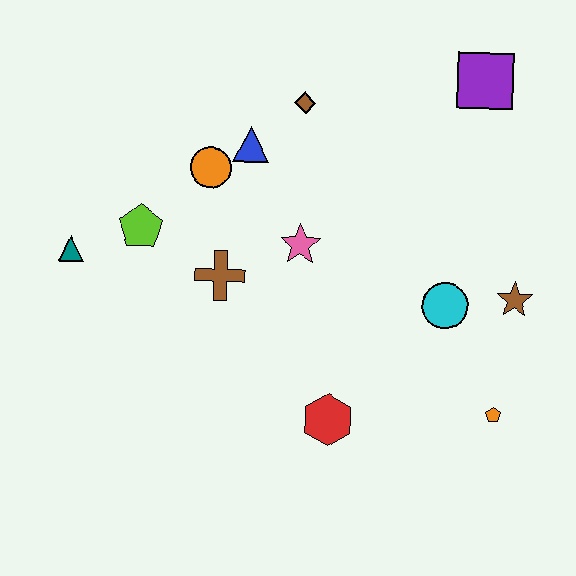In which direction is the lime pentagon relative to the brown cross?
The lime pentagon is to the left of the brown cross.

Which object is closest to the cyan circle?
The brown star is closest to the cyan circle.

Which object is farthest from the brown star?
The teal triangle is farthest from the brown star.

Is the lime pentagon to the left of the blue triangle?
Yes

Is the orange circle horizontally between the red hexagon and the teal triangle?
Yes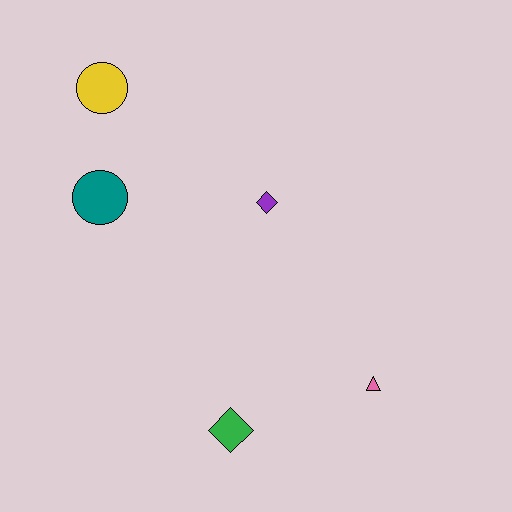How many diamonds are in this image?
There are 2 diamonds.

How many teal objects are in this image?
There is 1 teal object.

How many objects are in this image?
There are 5 objects.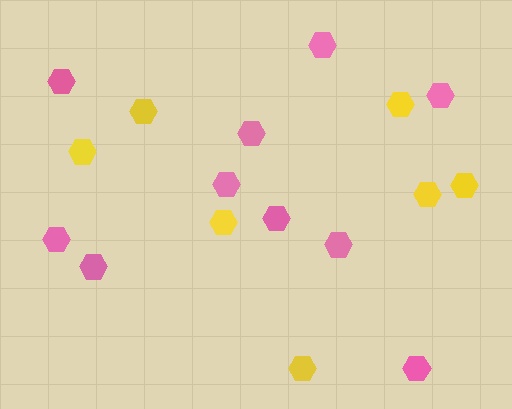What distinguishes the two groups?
There are 2 groups: one group of yellow hexagons (7) and one group of pink hexagons (10).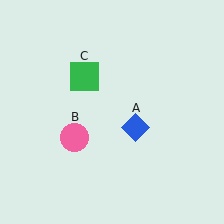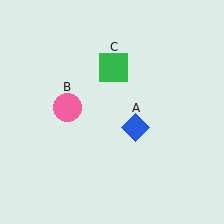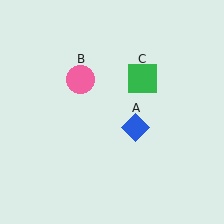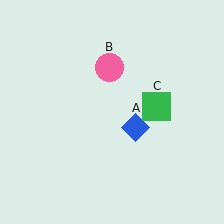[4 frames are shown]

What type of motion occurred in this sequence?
The pink circle (object B), green square (object C) rotated clockwise around the center of the scene.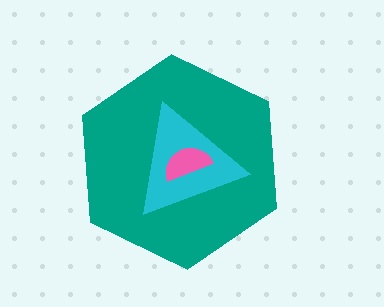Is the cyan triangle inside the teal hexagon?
Yes.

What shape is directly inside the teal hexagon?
The cyan triangle.